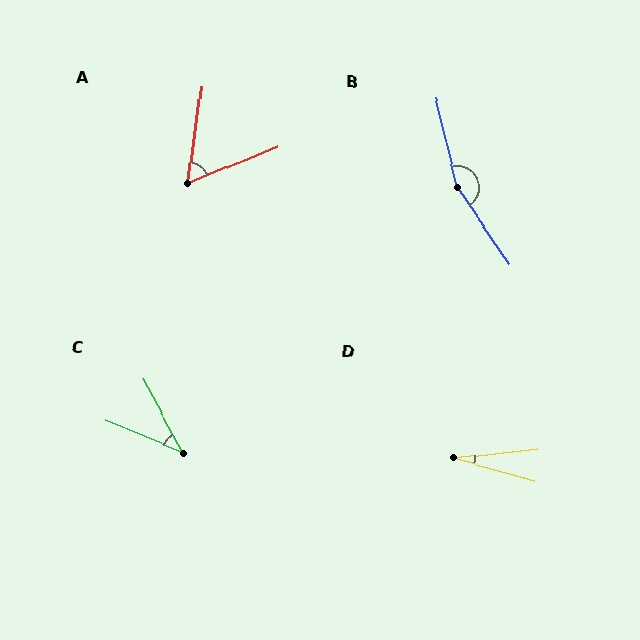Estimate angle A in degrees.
Approximately 60 degrees.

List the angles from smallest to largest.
D (21°), C (39°), A (60°), B (159°).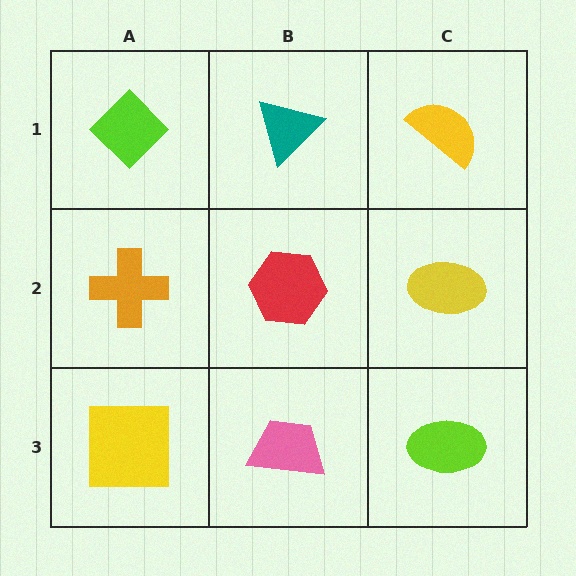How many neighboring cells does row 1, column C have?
2.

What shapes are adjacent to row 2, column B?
A teal triangle (row 1, column B), a pink trapezoid (row 3, column B), an orange cross (row 2, column A), a yellow ellipse (row 2, column C).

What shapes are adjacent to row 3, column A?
An orange cross (row 2, column A), a pink trapezoid (row 3, column B).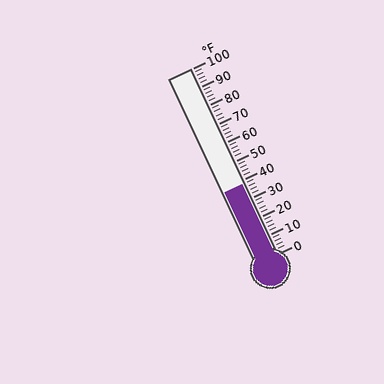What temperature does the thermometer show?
The thermometer shows approximately 38°F.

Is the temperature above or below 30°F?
The temperature is above 30°F.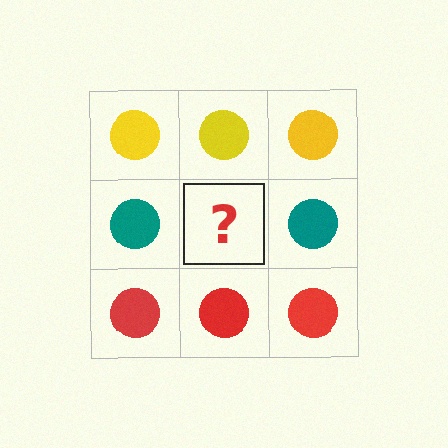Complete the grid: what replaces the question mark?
The question mark should be replaced with a teal circle.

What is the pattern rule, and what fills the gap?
The rule is that each row has a consistent color. The gap should be filled with a teal circle.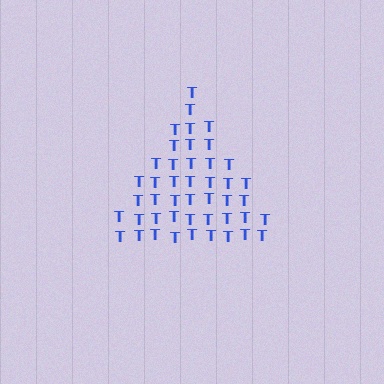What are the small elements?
The small elements are letter T's.